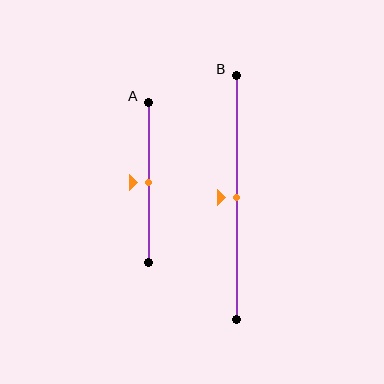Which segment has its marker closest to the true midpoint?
Segment A has its marker closest to the true midpoint.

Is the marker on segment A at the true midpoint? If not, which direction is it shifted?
Yes, the marker on segment A is at the true midpoint.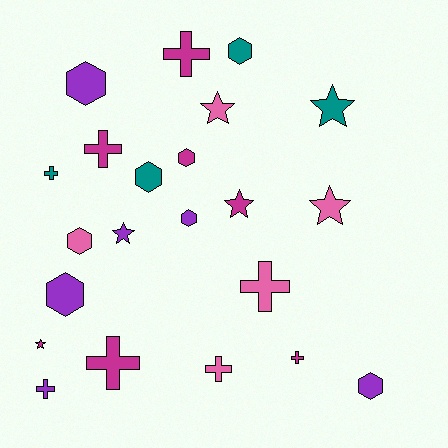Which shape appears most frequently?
Cross, with 8 objects.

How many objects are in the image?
There are 22 objects.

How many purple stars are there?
There is 1 purple star.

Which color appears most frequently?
Magenta, with 7 objects.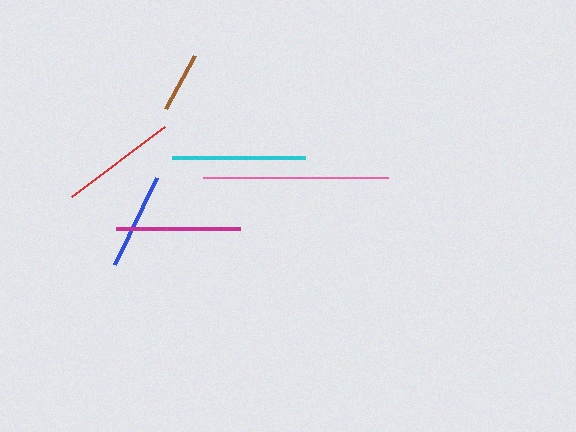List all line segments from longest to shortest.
From longest to shortest: pink, cyan, magenta, red, blue, brown.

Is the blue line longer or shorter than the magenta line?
The magenta line is longer than the blue line.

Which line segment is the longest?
The pink line is the longest at approximately 184 pixels.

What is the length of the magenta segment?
The magenta segment is approximately 124 pixels long.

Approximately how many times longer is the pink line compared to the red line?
The pink line is approximately 1.6 times the length of the red line.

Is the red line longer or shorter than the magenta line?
The magenta line is longer than the red line.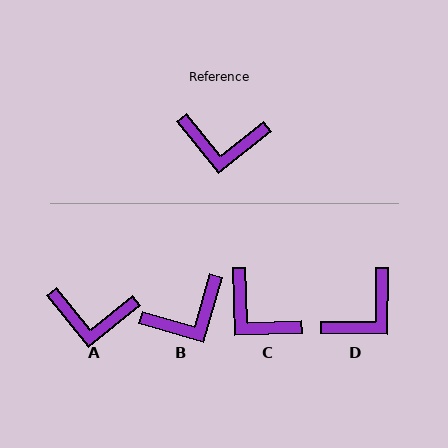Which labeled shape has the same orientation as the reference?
A.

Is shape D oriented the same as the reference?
No, it is off by about 51 degrees.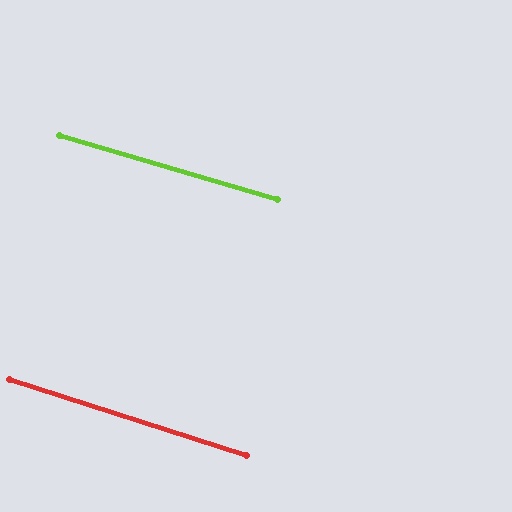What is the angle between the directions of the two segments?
Approximately 2 degrees.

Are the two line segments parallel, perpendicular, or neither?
Parallel — their directions differ by only 1.6°.